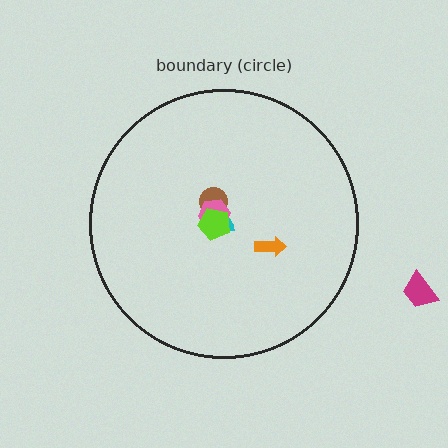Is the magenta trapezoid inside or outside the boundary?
Outside.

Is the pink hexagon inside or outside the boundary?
Inside.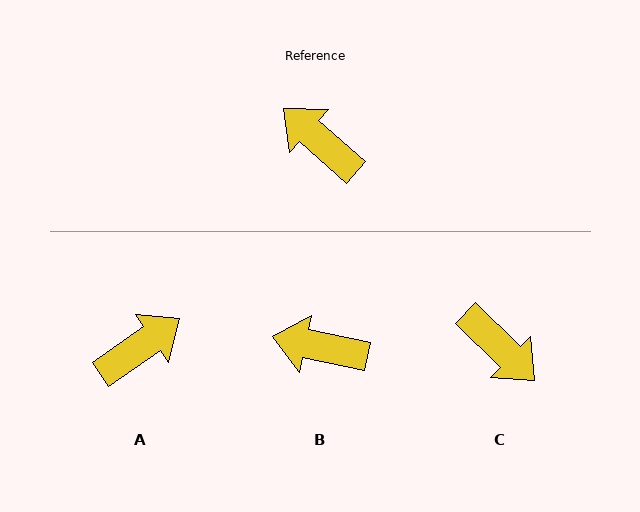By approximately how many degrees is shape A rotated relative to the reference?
Approximately 103 degrees clockwise.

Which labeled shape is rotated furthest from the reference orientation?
C, about 177 degrees away.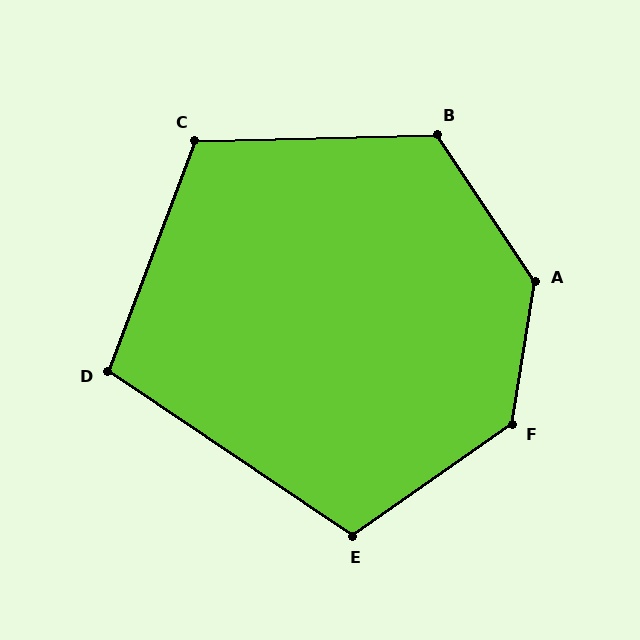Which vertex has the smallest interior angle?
D, at approximately 103 degrees.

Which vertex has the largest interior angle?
A, at approximately 137 degrees.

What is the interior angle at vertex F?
Approximately 134 degrees (obtuse).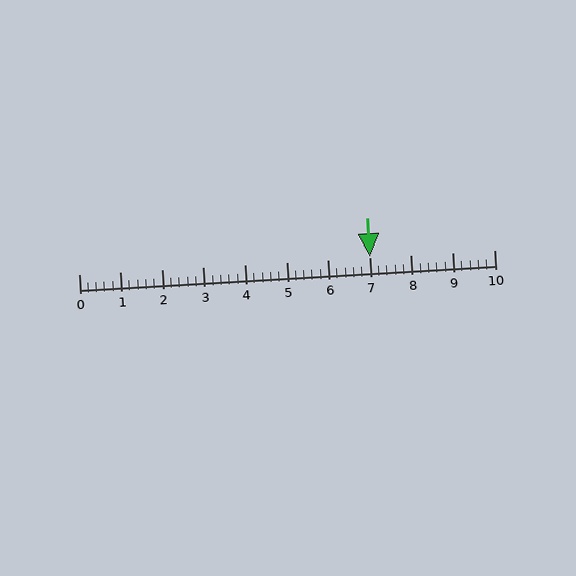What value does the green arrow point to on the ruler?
The green arrow points to approximately 7.0.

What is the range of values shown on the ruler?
The ruler shows values from 0 to 10.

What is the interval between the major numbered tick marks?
The major tick marks are spaced 1 units apart.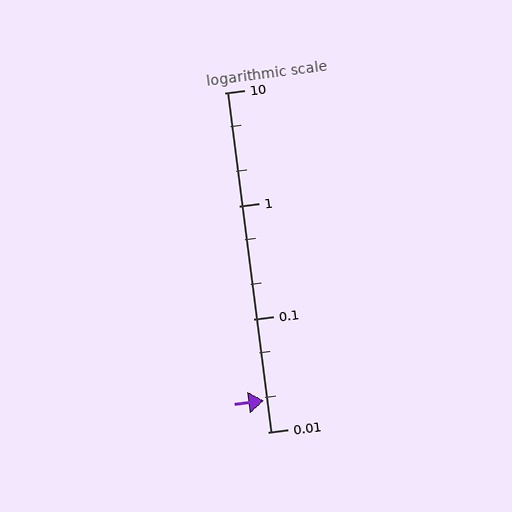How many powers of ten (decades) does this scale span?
The scale spans 3 decades, from 0.01 to 10.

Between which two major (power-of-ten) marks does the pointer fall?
The pointer is between 0.01 and 0.1.